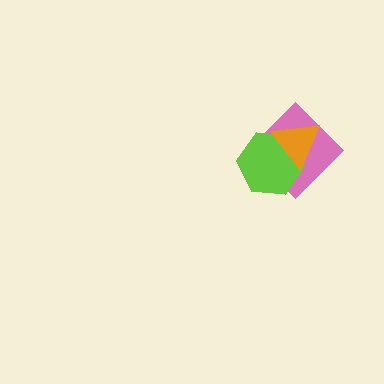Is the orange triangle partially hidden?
No, no other shape covers it.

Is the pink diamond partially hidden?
Yes, it is partially covered by another shape.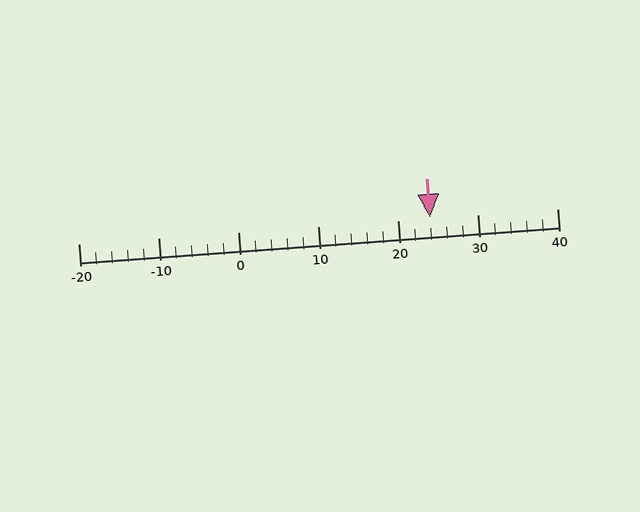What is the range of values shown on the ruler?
The ruler shows values from -20 to 40.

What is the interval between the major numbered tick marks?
The major tick marks are spaced 10 units apart.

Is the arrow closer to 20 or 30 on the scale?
The arrow is closer to 20.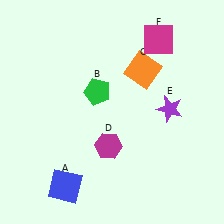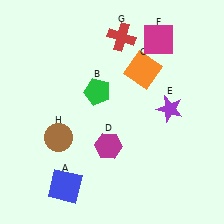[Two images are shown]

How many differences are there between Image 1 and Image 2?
There are 2 differences between the two images.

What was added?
A red cross (G), a brown circle (H) were added in Image 2.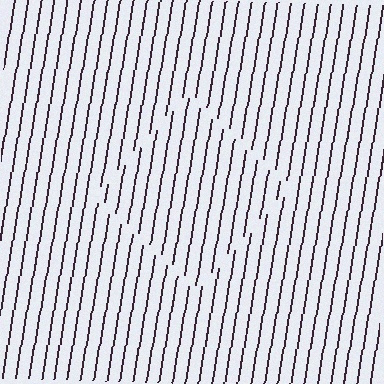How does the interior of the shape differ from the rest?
The interior of the shape contains the same grating, shifted by half a period — the contour is defined by the phase discontinuity where line-ends from the inner and outer gratings abut.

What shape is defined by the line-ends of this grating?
An illusory square. The interior of the shape contains the same grating, shifted by half a period — the contour is defined by the phase discontinuity where line-ends from the inner and outer gratings abut.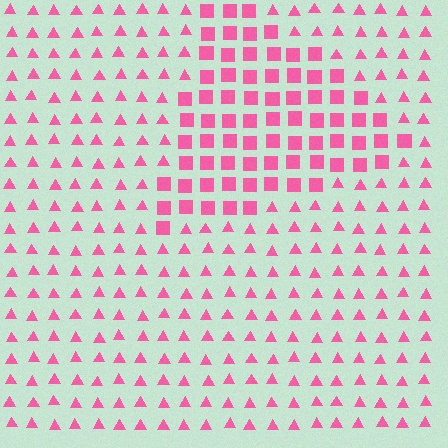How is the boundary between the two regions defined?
The boundary is defined by a change in element shape: squares inside vs. triangles outside. All elements share the same color and spacing.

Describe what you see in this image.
The image is filled with small pink elements arranged in a uniform grid. A triangle-shaped region contains squares, while the surrounding area contains triangles. The boundary is defined purely by the change in element shape.